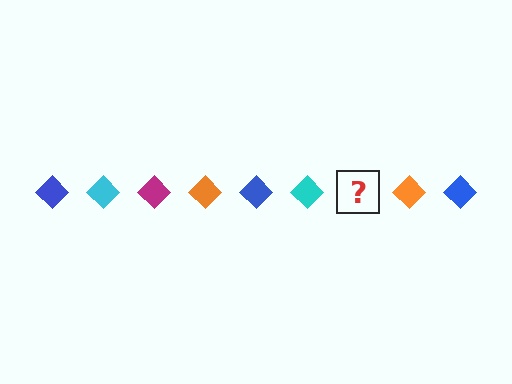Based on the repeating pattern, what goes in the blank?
The blank should be a magenta diamond.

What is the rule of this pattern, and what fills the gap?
The rule is that the pattern cycles through blue, cyan, magenta, orange diamonds. The gap should be filled with a magenta diamond.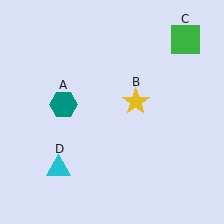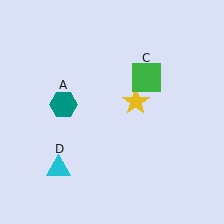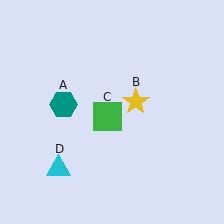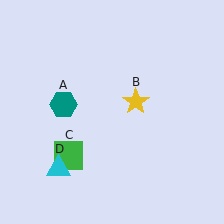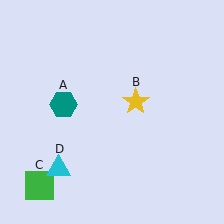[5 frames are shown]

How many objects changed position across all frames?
1 object changed position: green square (object C).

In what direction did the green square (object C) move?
The green square (object C) moved down and to the left.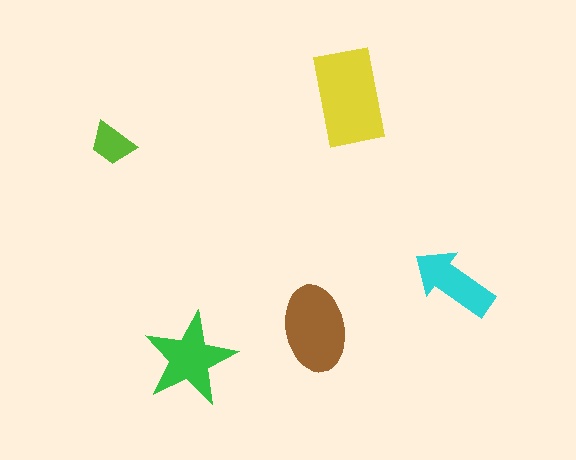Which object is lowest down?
The green star is bottommost.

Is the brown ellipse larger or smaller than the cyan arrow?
Larger.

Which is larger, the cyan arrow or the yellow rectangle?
The yellow rectangle.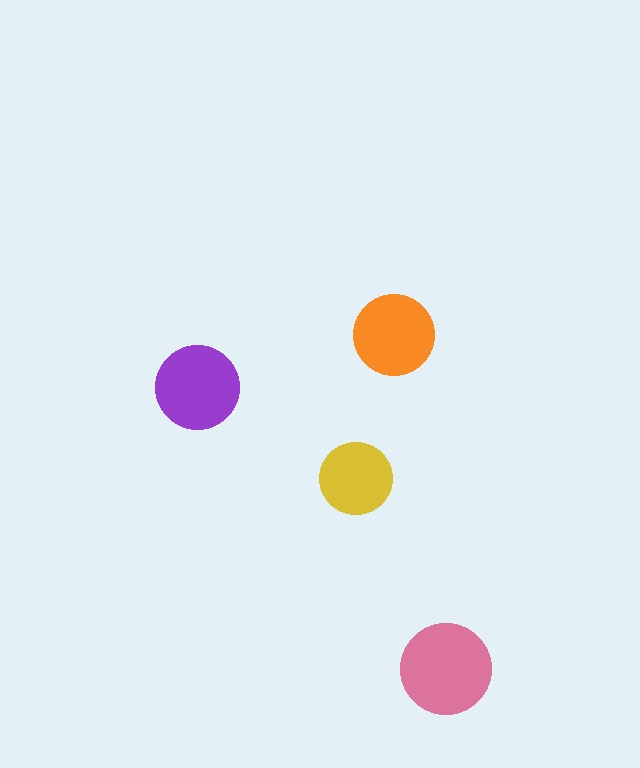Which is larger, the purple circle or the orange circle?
The purple one.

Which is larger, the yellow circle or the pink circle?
The pink one.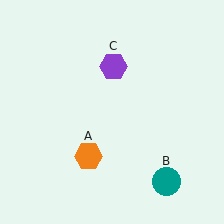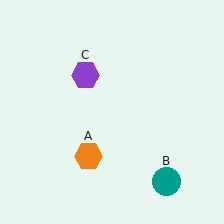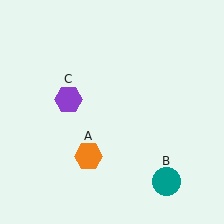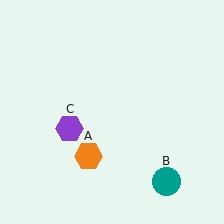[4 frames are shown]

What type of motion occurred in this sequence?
The purple hexagon (object C) rotated counterclockwise around the center of the scene.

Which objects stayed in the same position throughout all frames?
Orange hexagon (object A) and teal circle (object B) remained stationary.